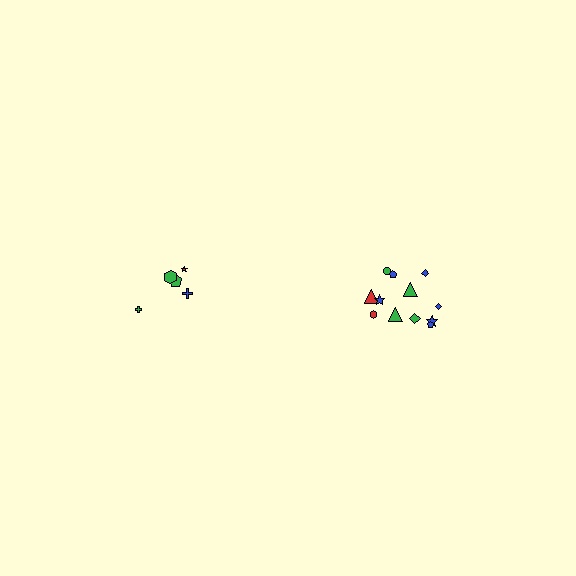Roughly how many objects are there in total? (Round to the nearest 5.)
Roughly 15 objects in total.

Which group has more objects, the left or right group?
The right group.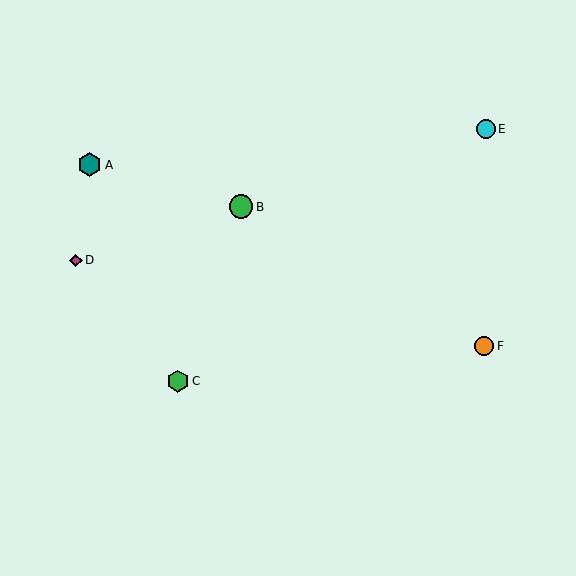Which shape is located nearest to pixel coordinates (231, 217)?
The green circle (labeled B) at (241, 207) is nearest to that location.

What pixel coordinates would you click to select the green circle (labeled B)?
Click at (241, 207) to select the green circle B.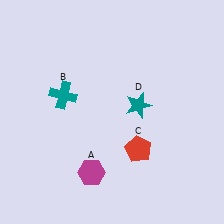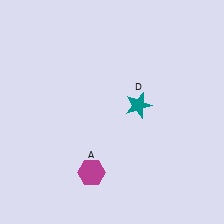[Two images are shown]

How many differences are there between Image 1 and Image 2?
There are 2 differences between the two images.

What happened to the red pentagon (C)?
The red pentagon (C) was removed in Image 2. It was in the bottom-right area of Image 1.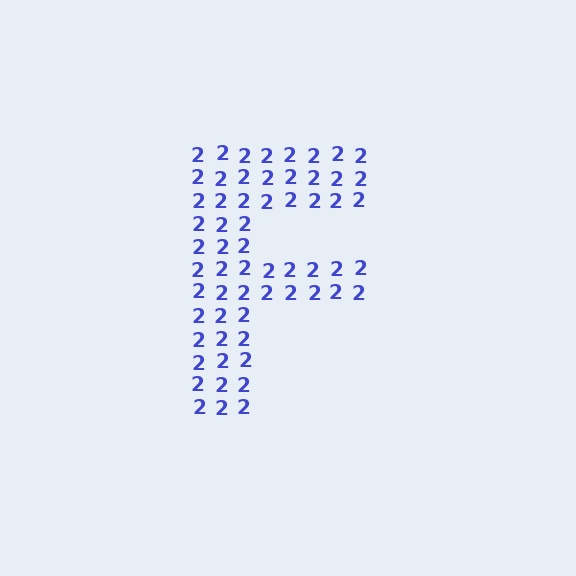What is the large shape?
The large shape is the letter F.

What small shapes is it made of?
It is made of small digit 2's.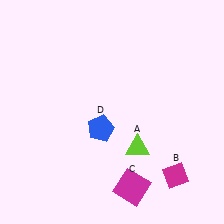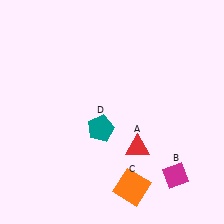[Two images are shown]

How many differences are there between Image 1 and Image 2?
There are 3 differences between the two images.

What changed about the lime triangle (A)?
In Image 1, A is lime. In Image 2, it changed to red.